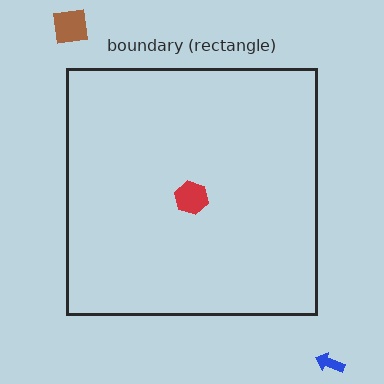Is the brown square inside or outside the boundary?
Outside.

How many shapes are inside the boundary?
1 inside, 2 outside.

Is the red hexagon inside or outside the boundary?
Inside.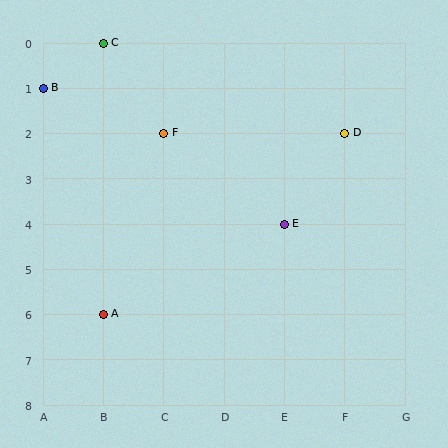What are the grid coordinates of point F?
Point F is at grid coordinates (C, 2).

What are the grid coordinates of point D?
Point D is at grid coordinates (F, 2).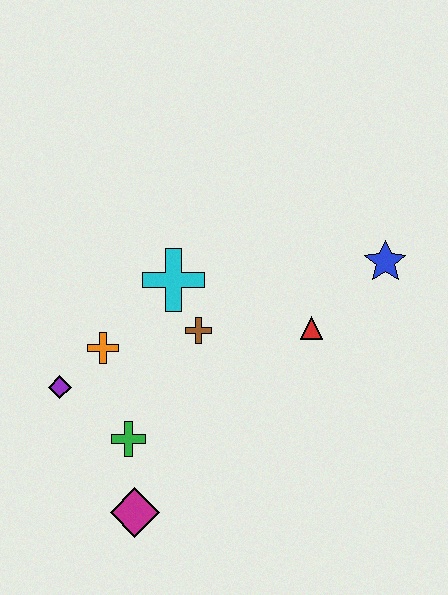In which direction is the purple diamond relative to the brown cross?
The purple diamond is to the left of the brown cross.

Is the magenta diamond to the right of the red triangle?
No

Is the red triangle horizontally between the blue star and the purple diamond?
Yes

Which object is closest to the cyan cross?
The brown cross is closest to the cyan cross.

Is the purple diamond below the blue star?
Yes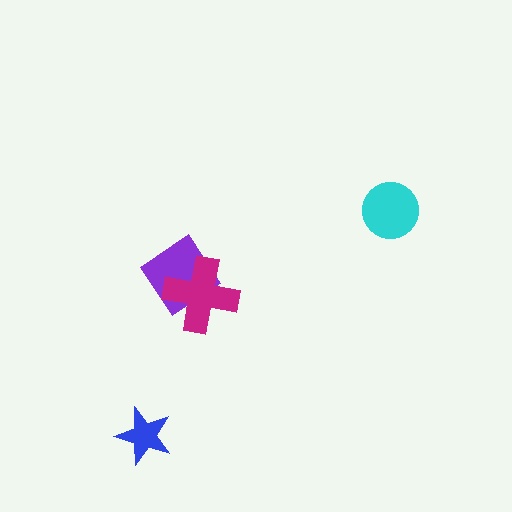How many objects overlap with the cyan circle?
0 objects overlap with the cyan circle.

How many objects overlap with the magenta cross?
1 object overlaps with the magenta cross.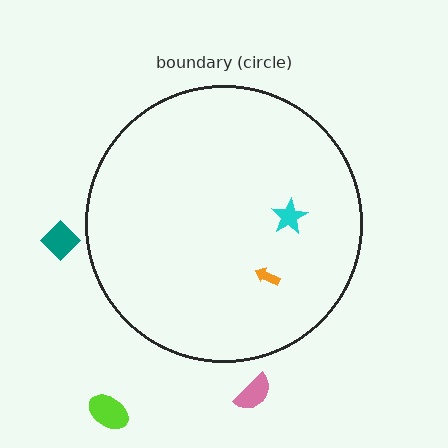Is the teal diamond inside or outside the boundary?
Outside.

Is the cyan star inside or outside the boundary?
Inside.